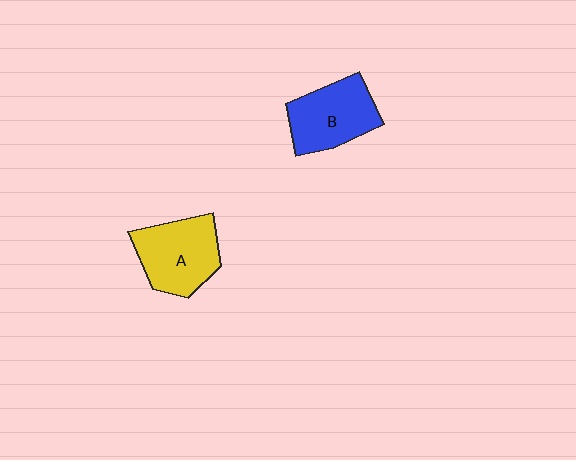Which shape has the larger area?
Shape A (yellow).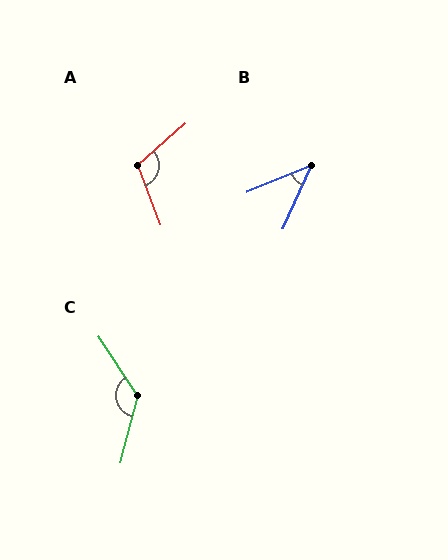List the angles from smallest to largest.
B (43°), A (111°), C (132°).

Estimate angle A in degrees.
Approximately 111 degrees.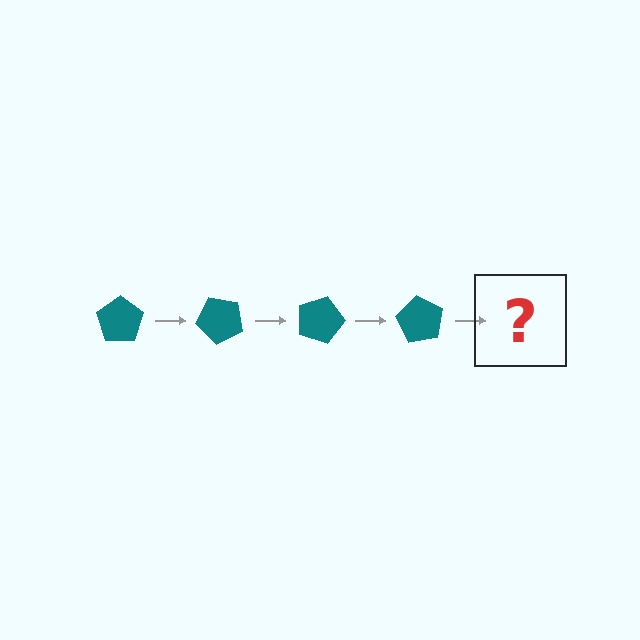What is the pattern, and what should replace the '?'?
The pattern is that the pentagon rotates 45 degrees each step. The '?' should be a teal pentagon rotated 180 degrees.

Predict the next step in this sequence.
The next step is a teal pentagon rotated 180 degrees.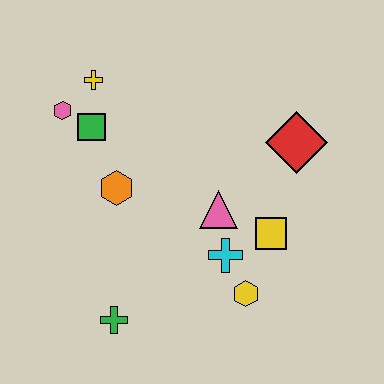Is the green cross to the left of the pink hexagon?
No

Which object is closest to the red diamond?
The yellow square is closest to the red diamond.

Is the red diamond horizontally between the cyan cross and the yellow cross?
No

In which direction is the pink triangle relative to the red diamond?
The pink triangle is to the left of the red diamond.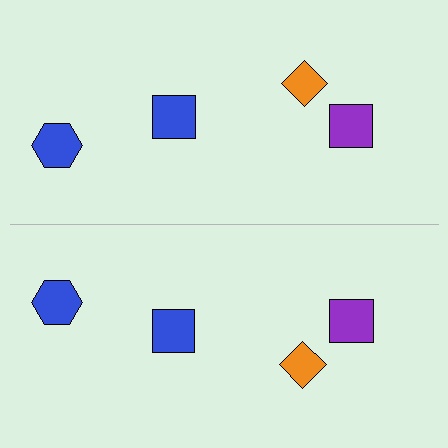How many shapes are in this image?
There are 8 shapes in this image.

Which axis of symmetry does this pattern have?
The pattern has a horizontal axis of symmetry running through the center of the image.